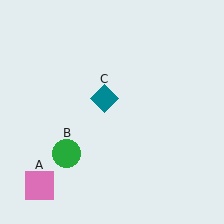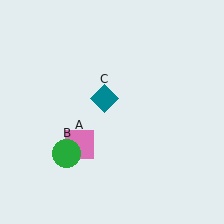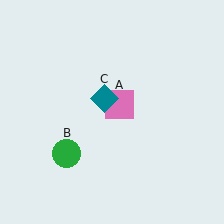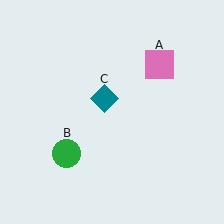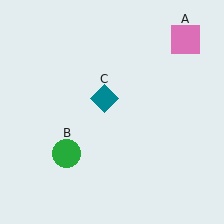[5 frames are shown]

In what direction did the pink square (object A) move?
The pink square (object A) moved up and to the right.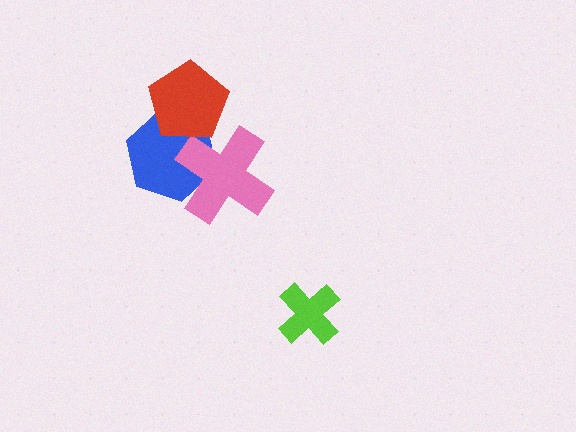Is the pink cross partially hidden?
Yes, it is partially covered by another shape.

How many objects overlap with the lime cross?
0 objects overlap with the lime cross.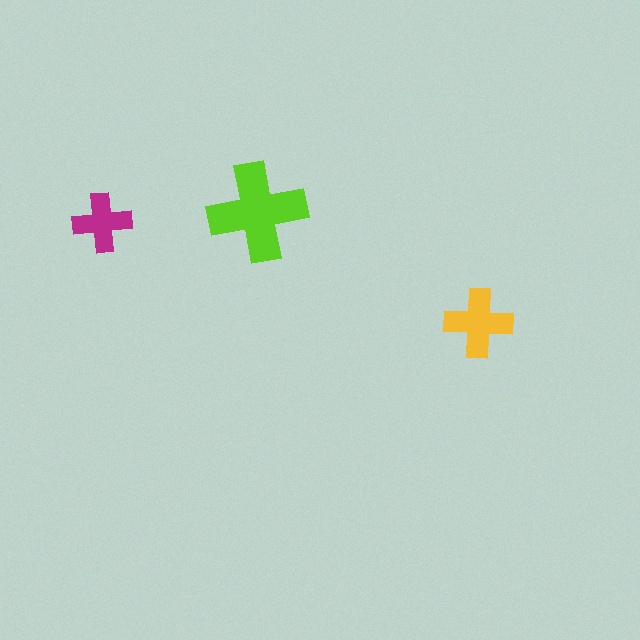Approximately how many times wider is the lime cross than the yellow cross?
About 1.5 times wider.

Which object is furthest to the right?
The yellow cross is rightmost.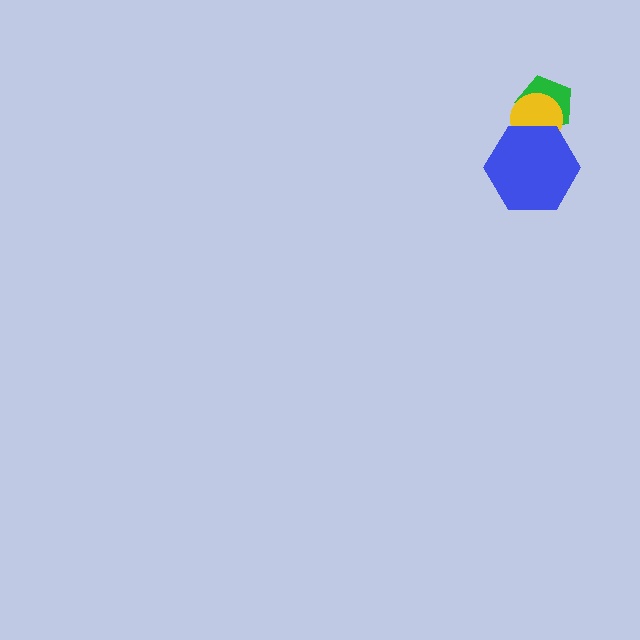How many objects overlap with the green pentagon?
2 objects overlap with the green pentagon.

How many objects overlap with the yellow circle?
2 objects overlap with the yellow circle.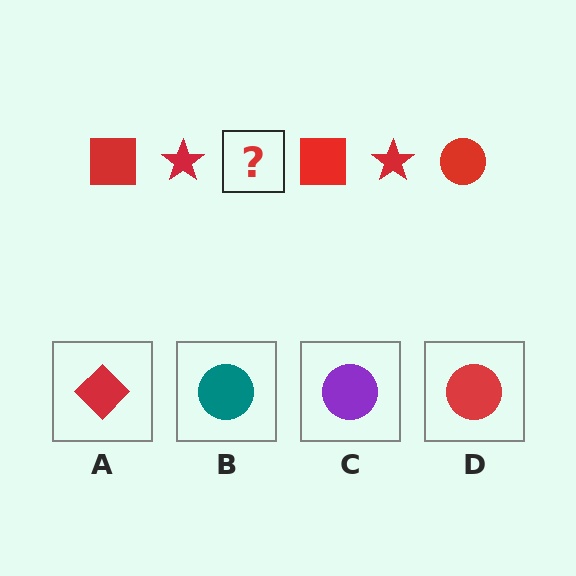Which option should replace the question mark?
Option D.